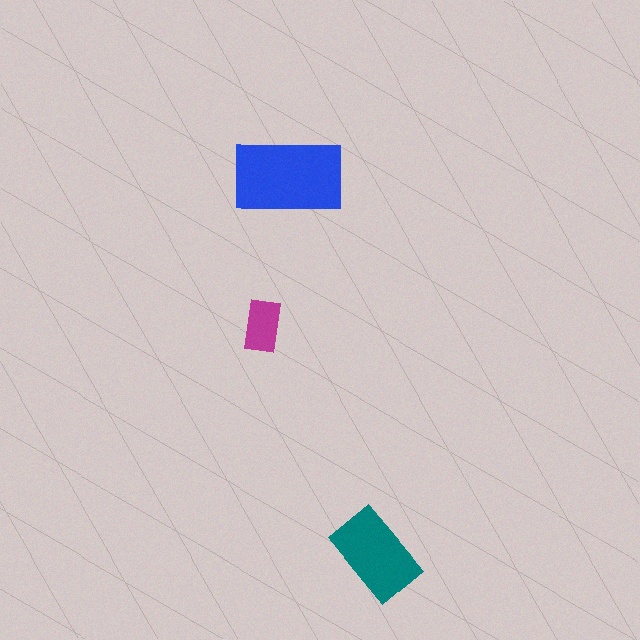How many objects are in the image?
There are 3 objects in the image.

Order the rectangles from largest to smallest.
the blue one, the teal one, the magenta one.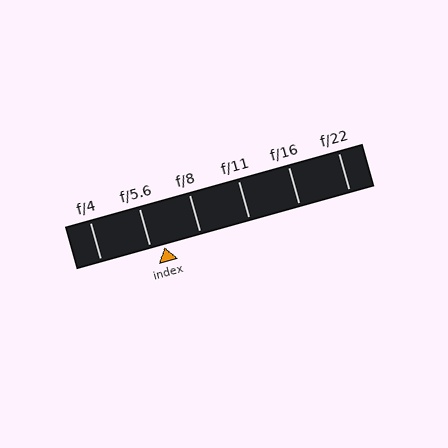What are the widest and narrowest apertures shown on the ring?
The widest aperture shown is f/4 and the narrowest is f/22.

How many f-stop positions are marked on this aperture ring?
There are 6 f-stop positions marked.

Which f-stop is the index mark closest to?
The index mark is closest to f/5.6.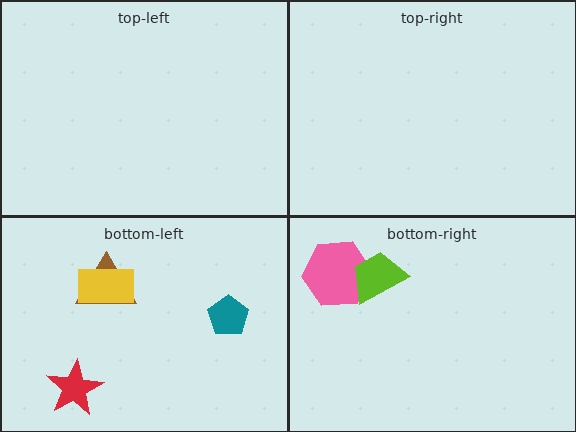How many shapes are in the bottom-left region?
4.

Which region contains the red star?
The bottom-left region.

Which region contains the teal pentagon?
The bottom-left region.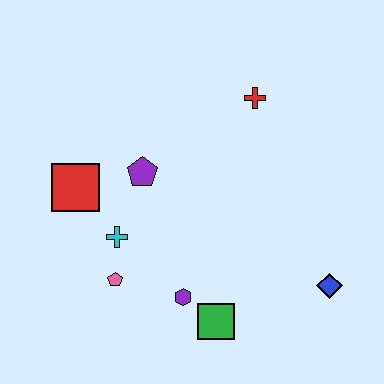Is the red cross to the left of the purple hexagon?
No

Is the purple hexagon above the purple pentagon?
No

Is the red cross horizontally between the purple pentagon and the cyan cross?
No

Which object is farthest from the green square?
The red cross is farthest from the green square.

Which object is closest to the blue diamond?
The green square is closest to the blue diamond.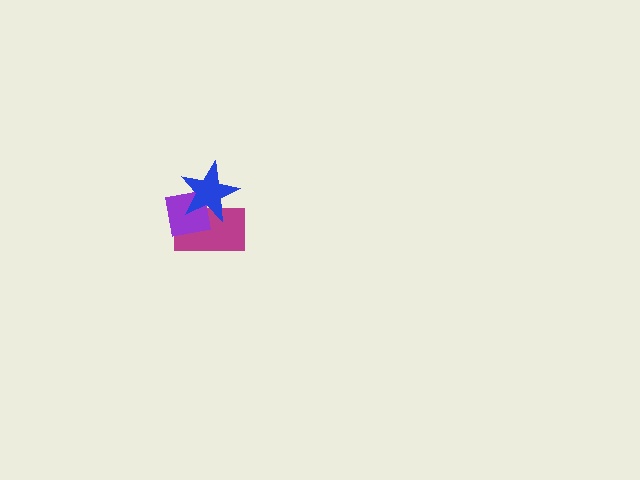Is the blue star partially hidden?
No, no other shape covers it.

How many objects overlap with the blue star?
2 objects overlap with the blue star.